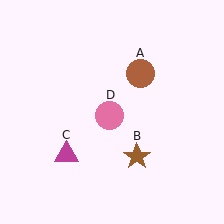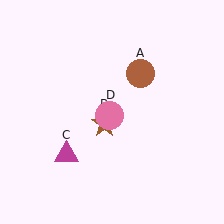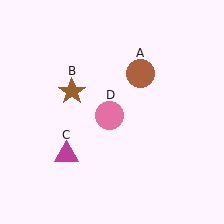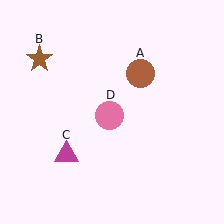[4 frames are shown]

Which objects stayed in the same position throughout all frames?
Brown circle (object A) and magenta triangle (object C) and pink circle (object D) remained stationary.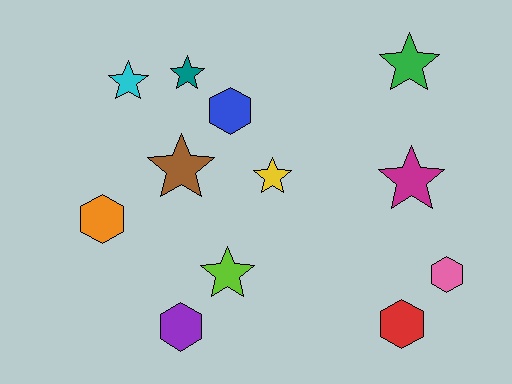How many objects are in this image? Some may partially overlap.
There are 12 objects.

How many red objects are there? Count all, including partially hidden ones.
There is 1 red object.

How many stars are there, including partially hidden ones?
There are 7 stars.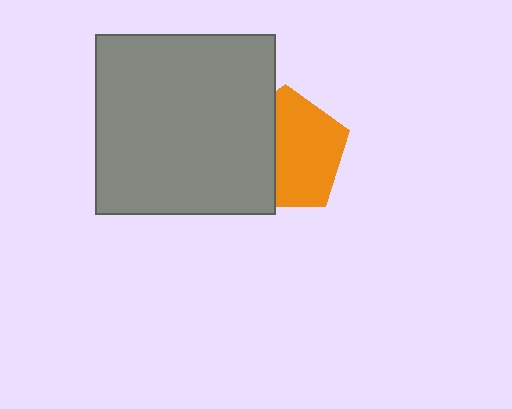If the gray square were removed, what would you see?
You would see the complete orange pentagon.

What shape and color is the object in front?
The object in front is a gray square.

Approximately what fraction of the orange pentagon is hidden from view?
Roughly 39% of the orange pentagon is hidden behind the gray square.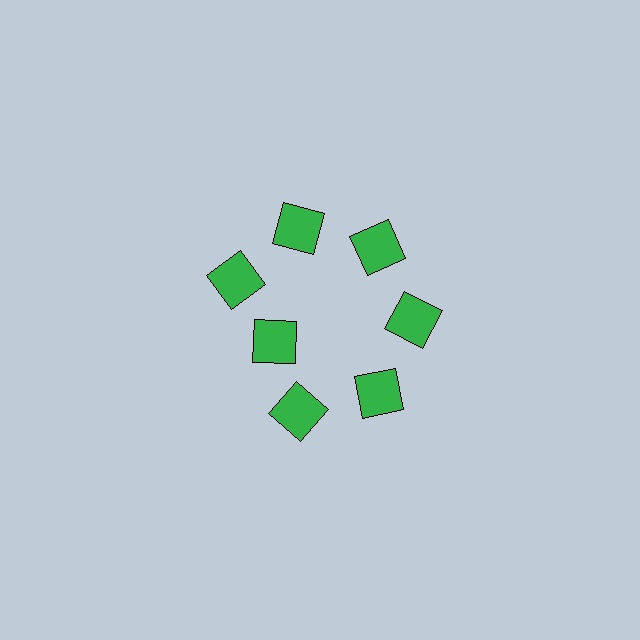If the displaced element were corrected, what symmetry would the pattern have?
It would have 7-fold rotational symmetry — the pattern would map onto itself every 51 degrees.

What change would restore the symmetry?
The symmetry would be restored by moving it outward, back onto the ring so that all 7 squares sit at equal angles and equal distance from the center.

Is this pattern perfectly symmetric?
No. The 7 green squares are arranged in a ring, but one element near the 8 o'clock position is pulled inward toward the center, breaking the 7-fold rotational symmetry.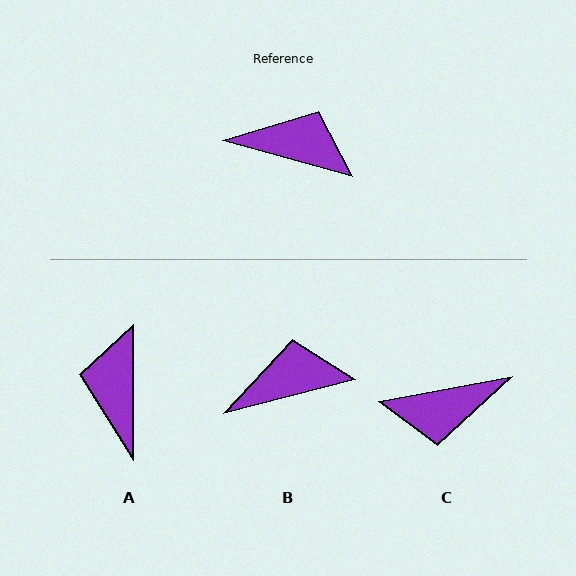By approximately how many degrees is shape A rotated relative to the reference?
Approximately 106 degrees counter-clockwise.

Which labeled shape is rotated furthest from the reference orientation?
C, about 154 degrees away.